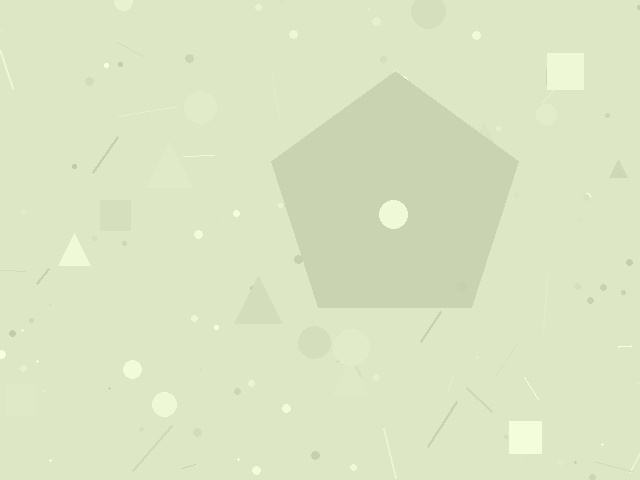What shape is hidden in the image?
A pentagon is hidden in the image.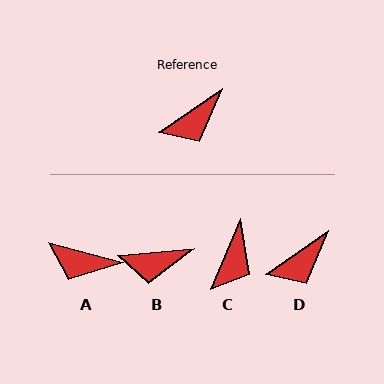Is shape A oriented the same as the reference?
No, it is off by about 50 degrees.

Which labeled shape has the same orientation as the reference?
D.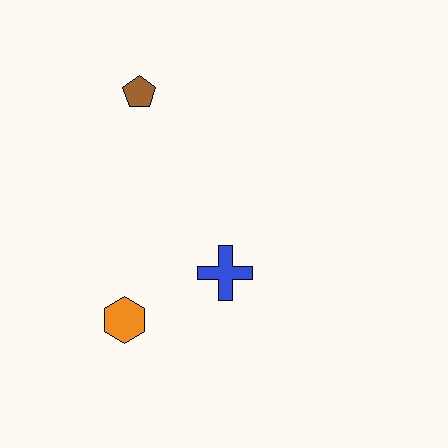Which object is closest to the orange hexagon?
The blue cross is closest to the orange hexagon.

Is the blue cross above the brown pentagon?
No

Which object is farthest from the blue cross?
The brown pentagon is farthest from the blue cross.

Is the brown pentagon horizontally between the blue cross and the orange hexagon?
Yes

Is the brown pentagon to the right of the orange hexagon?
Yes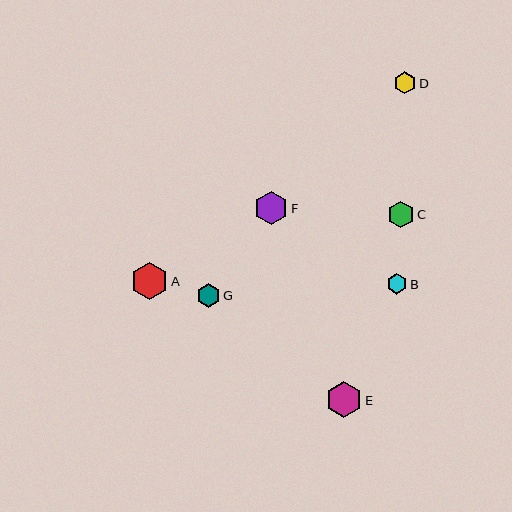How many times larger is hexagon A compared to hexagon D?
Hexagon A is approximately 1.7 times the size of hexagon D.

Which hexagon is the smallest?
Hexagon B is the smallest with a size of approximately 20 pixels.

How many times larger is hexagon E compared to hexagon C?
Hexagon E is approximately 1.4 times the size of hexagon C.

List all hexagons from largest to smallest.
From largest to smallest: A, E, F, C, G, D, B.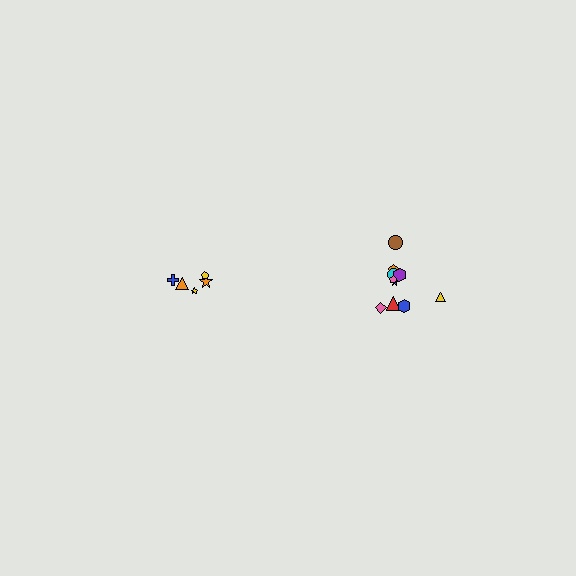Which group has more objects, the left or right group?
The right group.